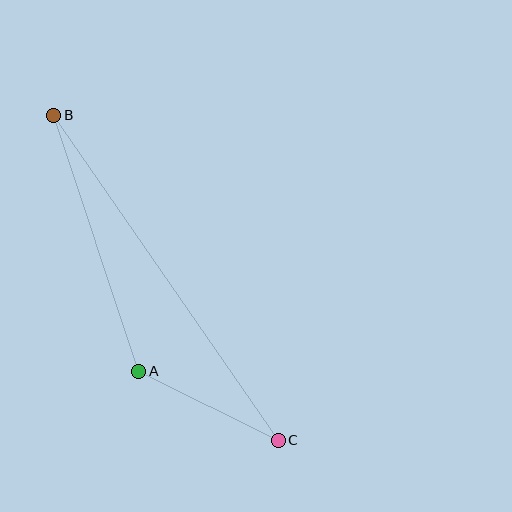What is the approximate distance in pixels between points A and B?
The distance between A and B is approximately 270 pixels.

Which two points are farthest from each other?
Points B and C are farthest from each other.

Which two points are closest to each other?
Points A and C are closest to each other.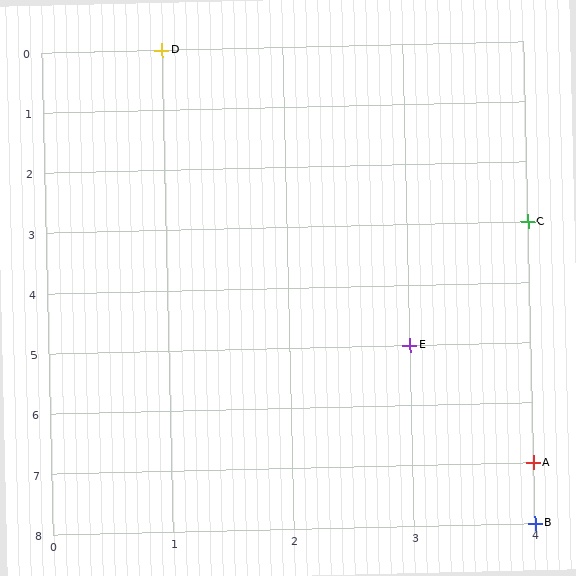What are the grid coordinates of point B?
Point B is at grid coordinates (4, 8).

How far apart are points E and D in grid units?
Points E and D are 2 columns and 5 rows apart (about 5.4 grid units diagonally).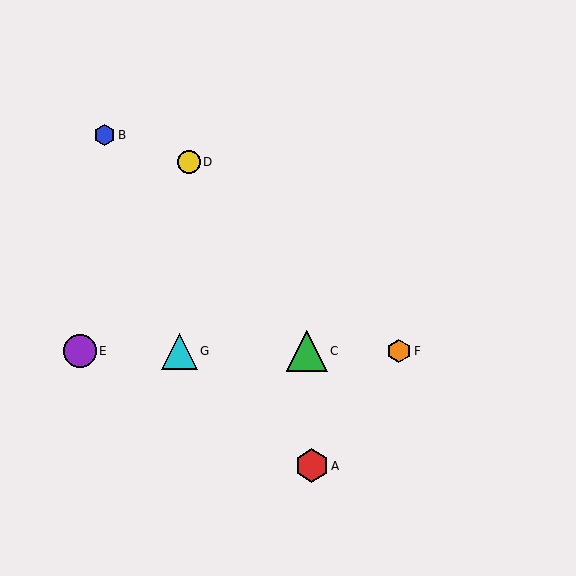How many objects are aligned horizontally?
4 objects (C, E, F, G) are aligned horizontally.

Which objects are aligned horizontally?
Objects C, E, F, G are aligned horizontally.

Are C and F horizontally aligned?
Yes, both are at y≈351.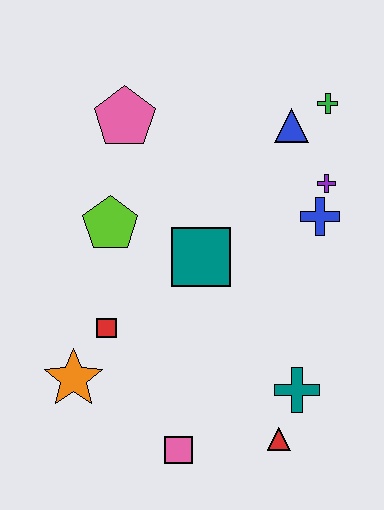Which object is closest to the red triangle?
The teal cross is closest to the red triangle.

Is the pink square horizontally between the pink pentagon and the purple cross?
Yes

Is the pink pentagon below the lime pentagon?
No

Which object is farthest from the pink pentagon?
The red triangle is farthest from the pink pentagon.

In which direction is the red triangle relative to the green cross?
The red triangle is below the green cross.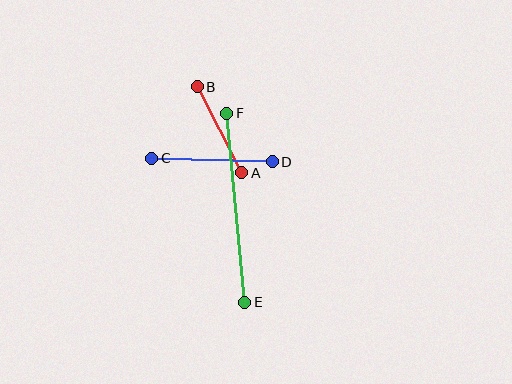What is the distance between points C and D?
The distance is approximately 121 pixels.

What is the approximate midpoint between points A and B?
The midpoint is at approximately (219, 130) pixels.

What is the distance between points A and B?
The distance is approximately 97 pixels.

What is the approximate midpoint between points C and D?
The midpoint is at approximately (212, 160) pixels.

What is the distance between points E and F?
The distance is approximately 190 pixels.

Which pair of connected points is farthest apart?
Points E and F are farthest apart.